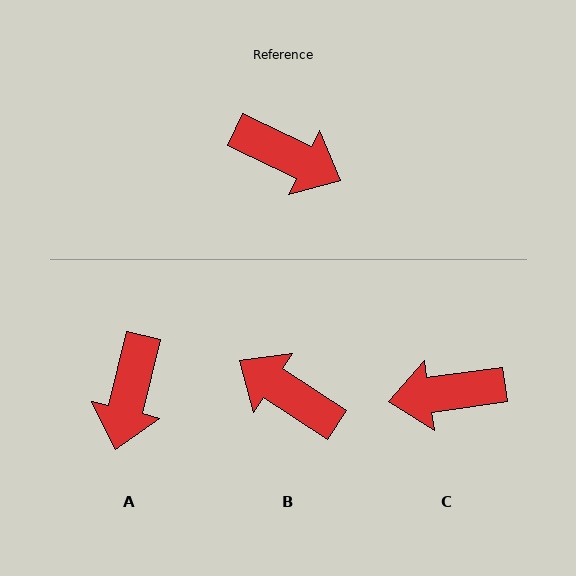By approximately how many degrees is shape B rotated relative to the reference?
Approximately 172 degrees counter-clockwise.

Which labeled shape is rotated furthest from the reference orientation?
B, about 172 degrees away.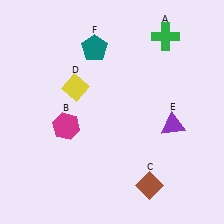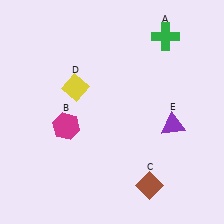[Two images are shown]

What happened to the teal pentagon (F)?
The teal pentagon (F) was removed in Image 2. It was in the top-left area of Image 1.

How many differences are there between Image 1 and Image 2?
There is 1 difference between the two images.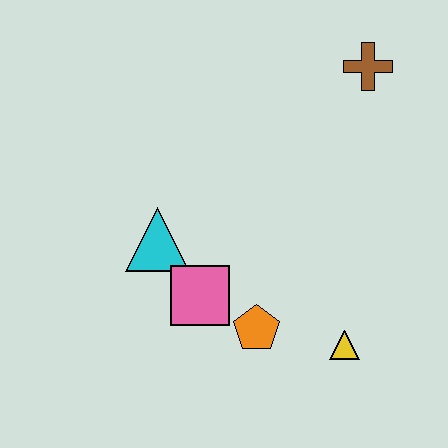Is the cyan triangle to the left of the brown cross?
Yes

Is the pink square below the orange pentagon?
No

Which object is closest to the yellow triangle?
The orange pentagon is closest to the yellow triangle.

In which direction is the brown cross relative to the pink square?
The brown cross is above the pink square.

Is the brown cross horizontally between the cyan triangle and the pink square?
No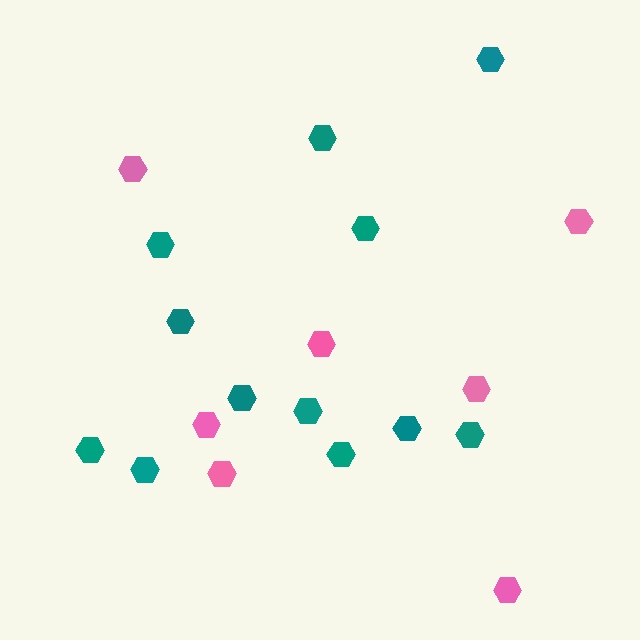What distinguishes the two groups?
There are 2 groups: one group of pink hexagons (7) and one group of teal hexagons (12).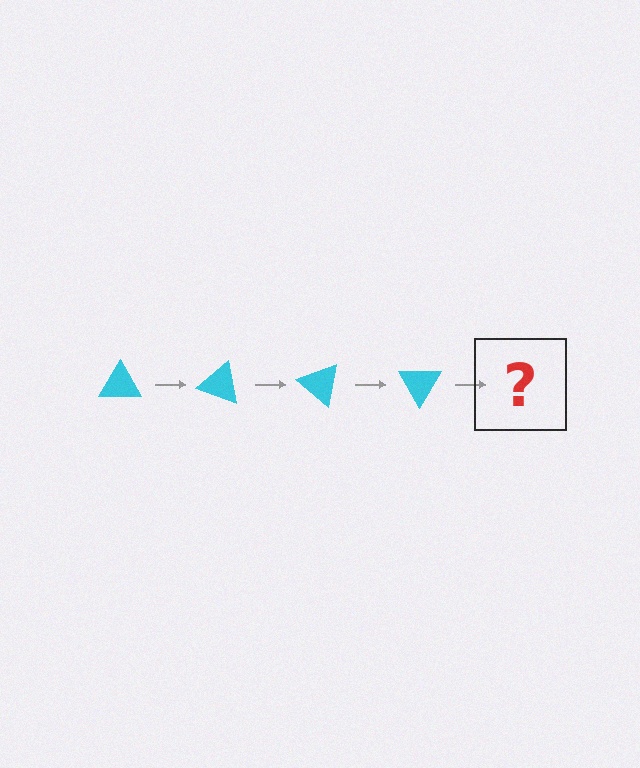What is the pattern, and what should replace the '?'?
The pattern is that the triangle rotates 20 degrees each step. The '?' should be a cyan triangle rotated 80 degrees.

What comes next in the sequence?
The next element should be a cyan triangle rotated 80 degrees.